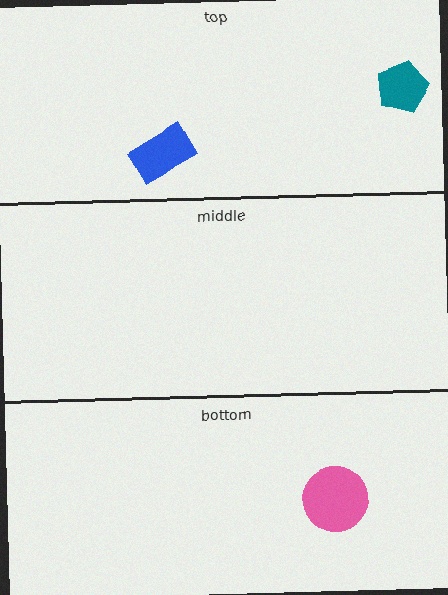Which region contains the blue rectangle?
The top region.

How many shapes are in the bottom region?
1.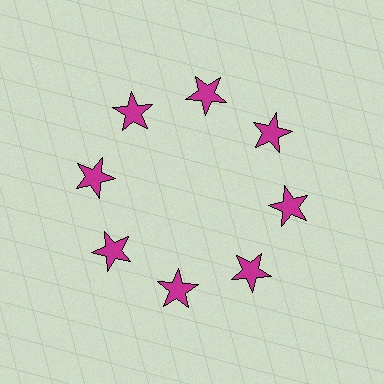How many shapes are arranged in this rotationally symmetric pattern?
There are 8 shapes, arranged in 8 groups of 1.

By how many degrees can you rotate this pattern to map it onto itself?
The pattern maps onto itself every 45 degrees of rotation.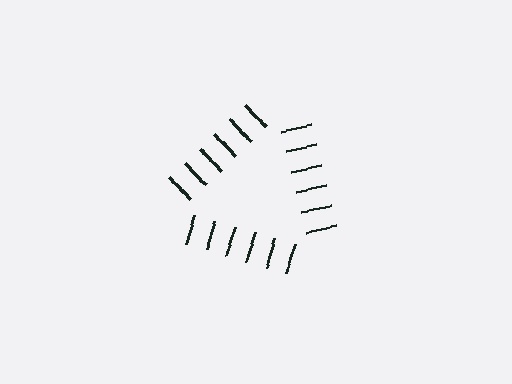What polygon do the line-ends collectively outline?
An illusory triangle — the line segments terminate on its edges but no continuous stroke is drawn.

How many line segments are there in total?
18 — 6 along each of the 3 edges.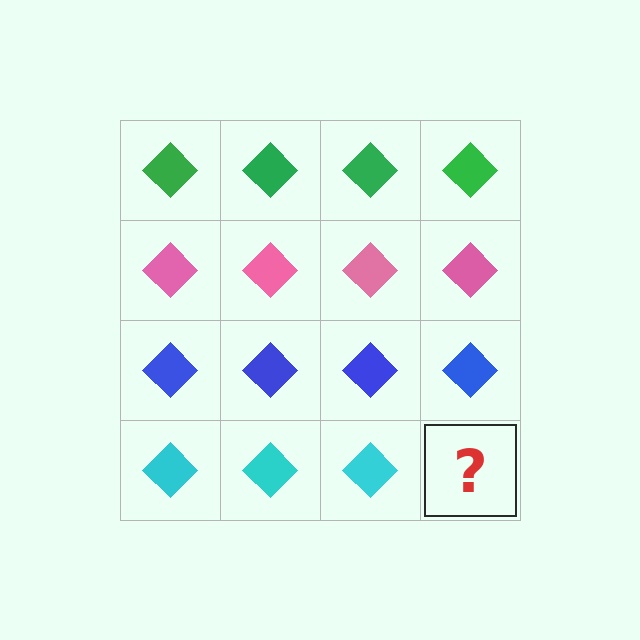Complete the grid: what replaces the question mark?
The question mark should be replaced with a cyan diamond.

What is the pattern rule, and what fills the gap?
The rule is that each row has a consistent color. The gap should be filled with a cyan diamond.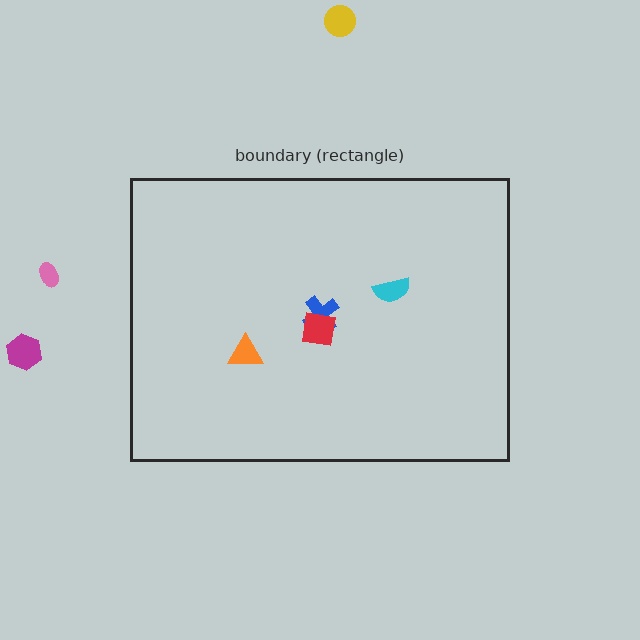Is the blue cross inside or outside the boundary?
Inside.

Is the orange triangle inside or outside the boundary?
Inside.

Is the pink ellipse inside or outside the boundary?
Outside.